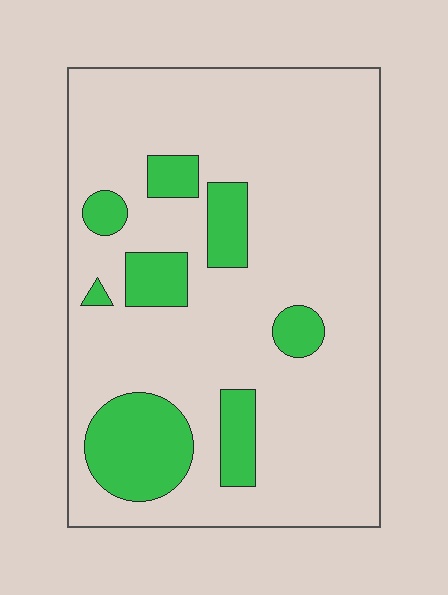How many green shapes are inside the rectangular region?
8.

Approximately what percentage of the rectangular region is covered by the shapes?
Approximately 20%.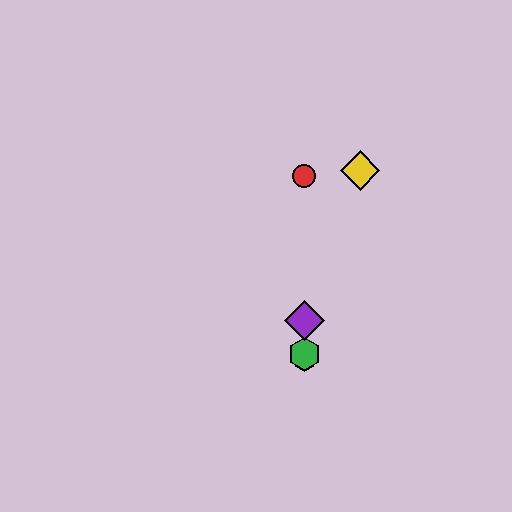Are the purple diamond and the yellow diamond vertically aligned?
No, the purple diamond is at x≈304 and the yellow diamond is at x≈360.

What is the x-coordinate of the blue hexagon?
The blue hexagon is at x≈304.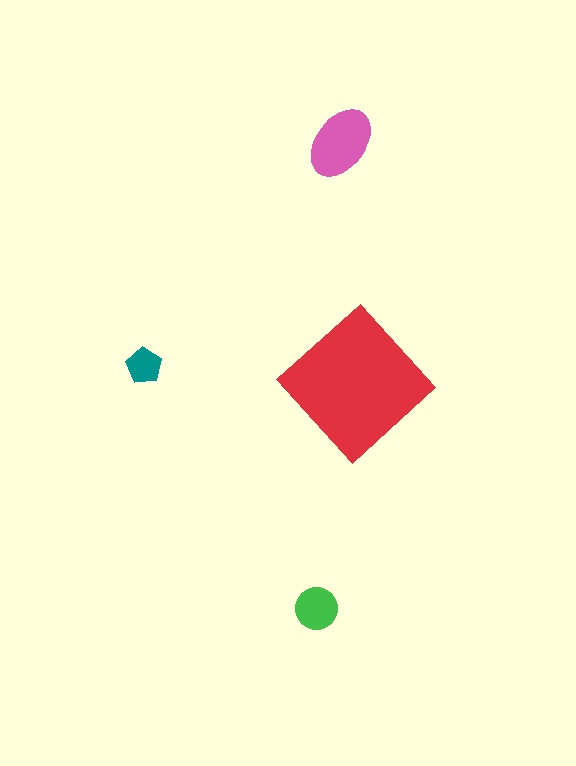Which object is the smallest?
The teal pentagon.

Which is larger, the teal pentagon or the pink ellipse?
The pink ellipse.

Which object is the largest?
The red diamond.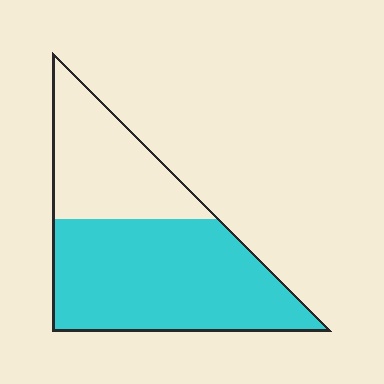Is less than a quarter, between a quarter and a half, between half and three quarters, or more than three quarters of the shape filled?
Between half and three quarters.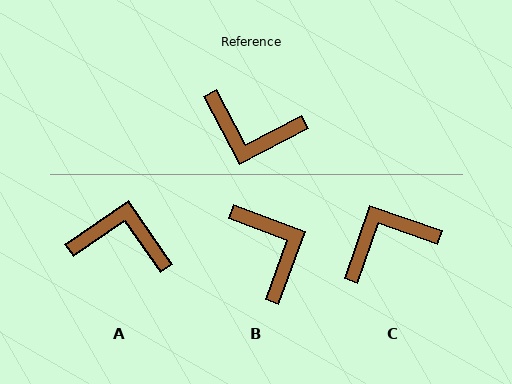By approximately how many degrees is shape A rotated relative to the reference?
Approximately 173 degrees clockwise.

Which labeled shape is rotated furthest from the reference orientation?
A, about 173 degrees away.